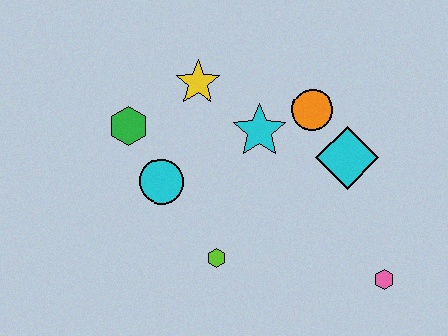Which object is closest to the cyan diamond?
The orange circle is closest to the cyan diamond.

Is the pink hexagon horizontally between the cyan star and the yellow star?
No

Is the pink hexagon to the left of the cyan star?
No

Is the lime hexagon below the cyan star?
Yes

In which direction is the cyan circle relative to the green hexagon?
The cyan circle is below the green hexagon.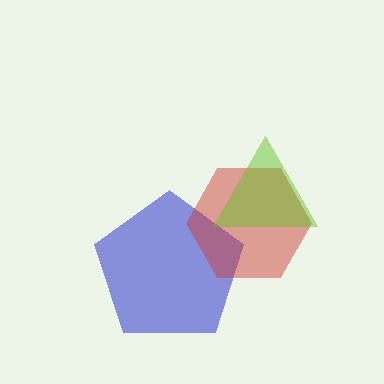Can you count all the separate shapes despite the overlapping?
Yes, there are 3 separate shapes.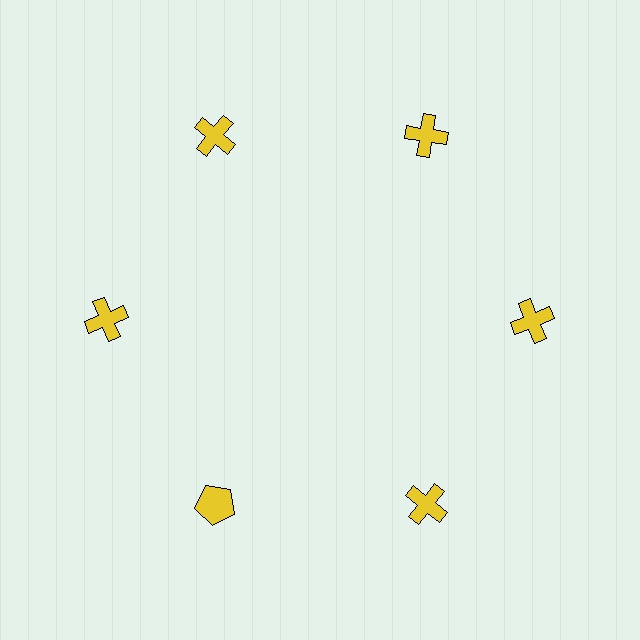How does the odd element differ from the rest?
It has a different shape: pentagon instead of cross.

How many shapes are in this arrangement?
There are 6 shapes arranged in a ring pattern.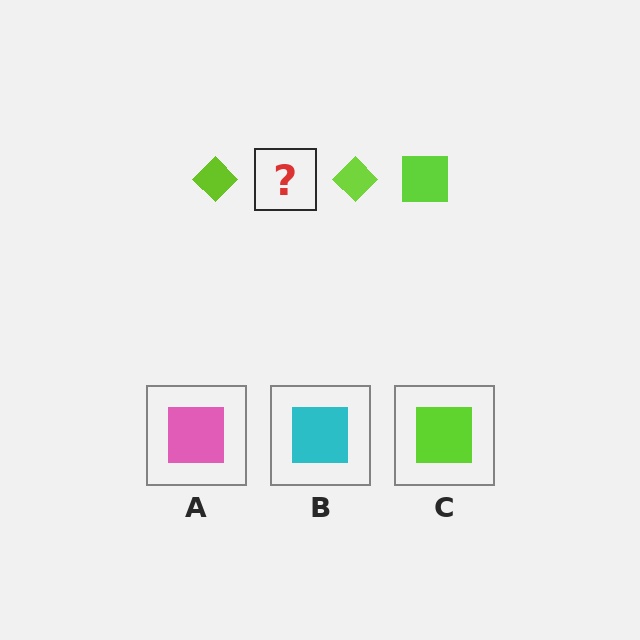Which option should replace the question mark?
Option C.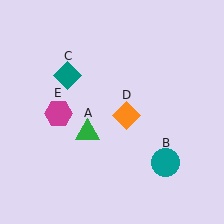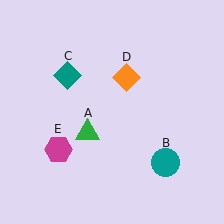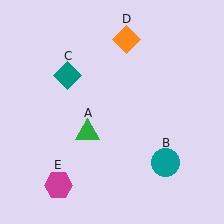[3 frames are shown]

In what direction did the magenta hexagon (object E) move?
The magenta hexagon (object E) moved down.